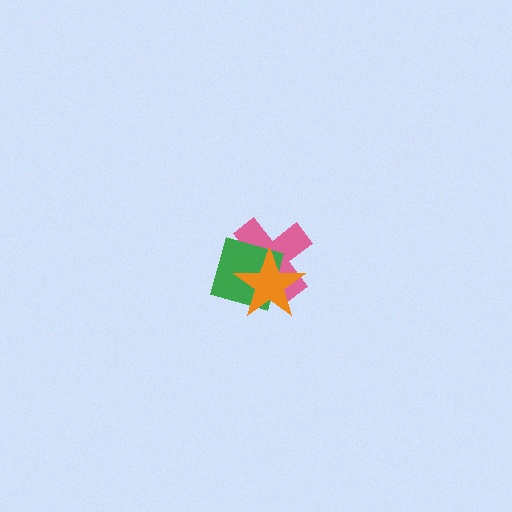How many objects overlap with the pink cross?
2 objects overlap with the pink cross.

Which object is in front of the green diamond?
The orange star is in front of the green diamond.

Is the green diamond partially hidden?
Yes, it is partially covered by another shape.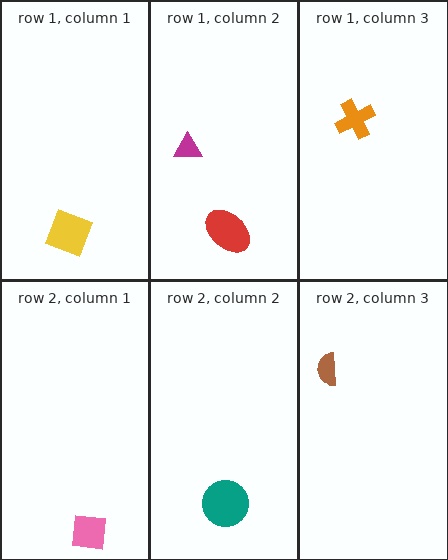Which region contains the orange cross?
The row 1, column 3 region.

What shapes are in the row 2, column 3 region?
The brown semicircle.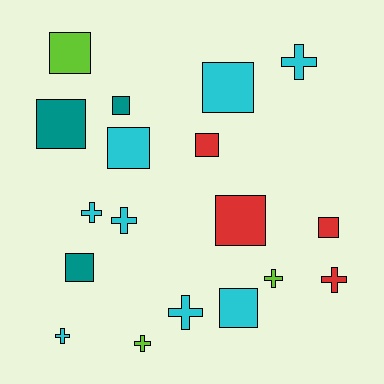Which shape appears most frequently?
Square, with 10 objects.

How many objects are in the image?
There are 18 objects.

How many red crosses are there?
There is 1 red cross.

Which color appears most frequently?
Cyan, with 8 objects.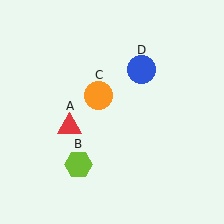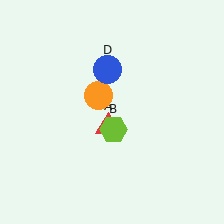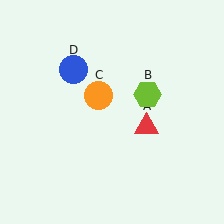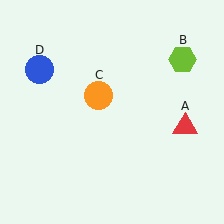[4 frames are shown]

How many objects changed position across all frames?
3 objects changed position: red triangle (object A), lime hexagon (object B), blue circle (object D).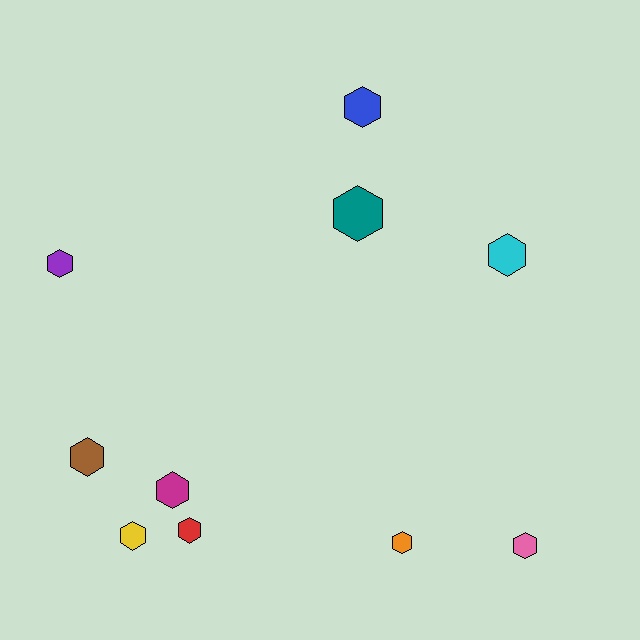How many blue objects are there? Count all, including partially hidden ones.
There is 1 blue object.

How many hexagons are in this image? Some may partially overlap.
There are 10 hexagons.